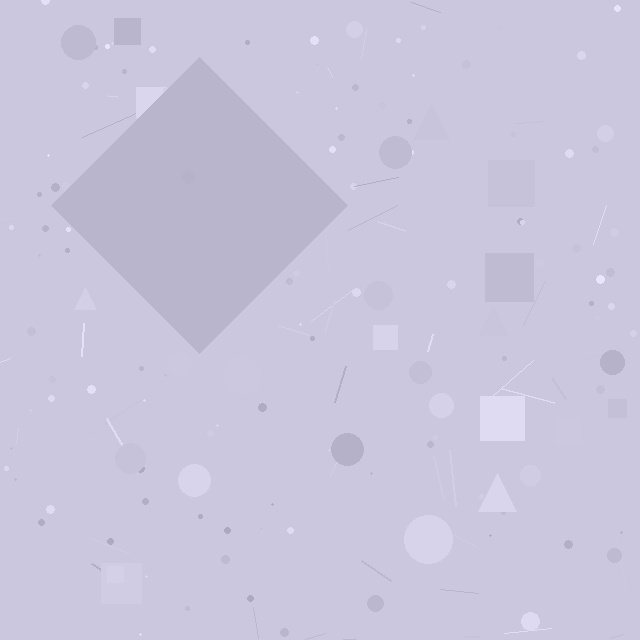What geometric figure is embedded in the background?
A diamond is embedded in the background.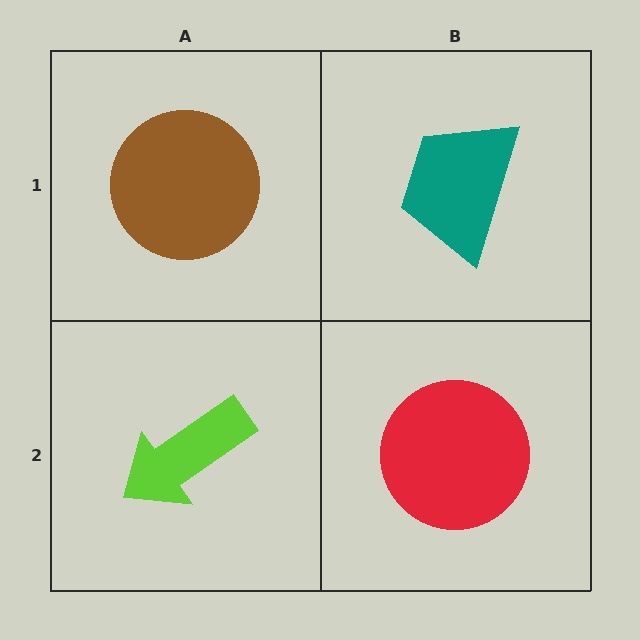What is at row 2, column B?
A red circle.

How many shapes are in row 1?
2 shapes.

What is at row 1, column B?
A teal trapezoid.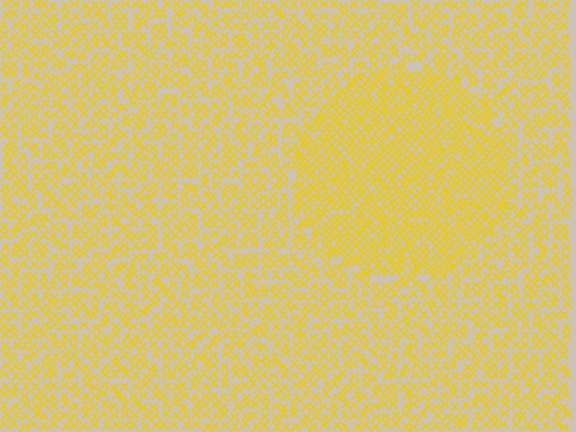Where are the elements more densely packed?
The elements are more densely packed inside the circle boundary.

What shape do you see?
I see a circle.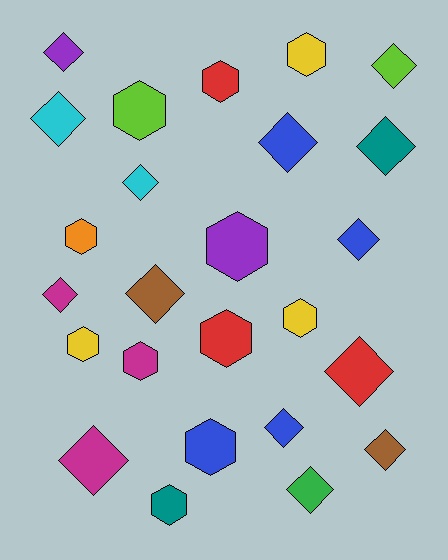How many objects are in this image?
There are 25 objects.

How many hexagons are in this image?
There are 11 hexagons.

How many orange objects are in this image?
There is 1 orange object.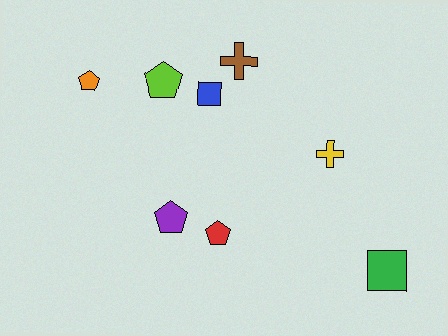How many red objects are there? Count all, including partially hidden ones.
There is 1 red object.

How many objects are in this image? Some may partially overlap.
There are 8 objects.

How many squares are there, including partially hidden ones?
There are 2 squares.